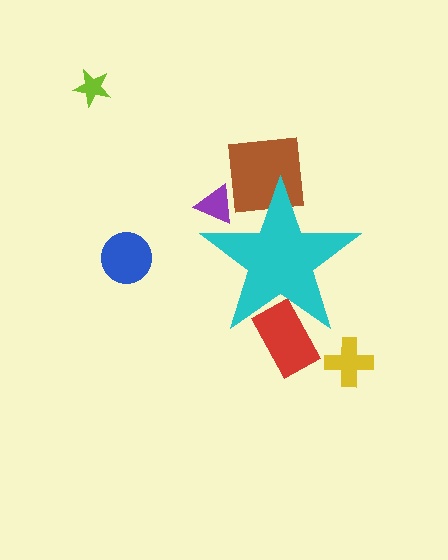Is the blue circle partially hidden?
No, the blue circle is fully visible.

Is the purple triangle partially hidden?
Yes, the purple triangle is partially hidden behind the cyan star.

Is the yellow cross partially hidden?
No, the yellow cross is fully visible.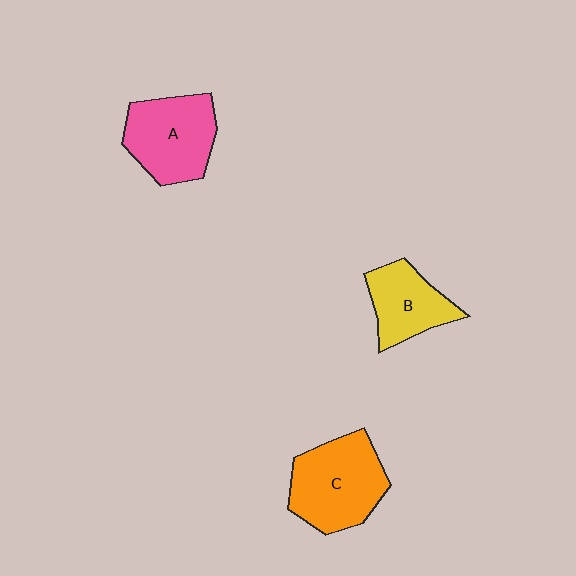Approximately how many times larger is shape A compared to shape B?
Approximately 1.3 times.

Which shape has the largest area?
Shape C (orange).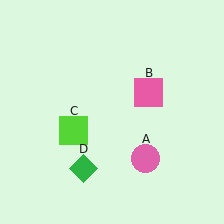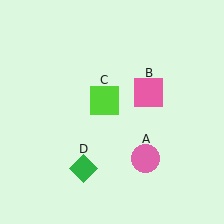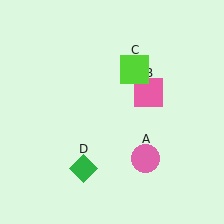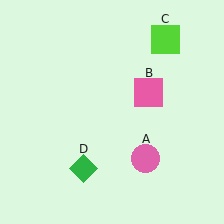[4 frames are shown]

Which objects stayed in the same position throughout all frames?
Pink circle (object A) and pink square (object B) and green diamond (object D) remained stationary.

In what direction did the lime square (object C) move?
The lime square (object C) moved up and to the right.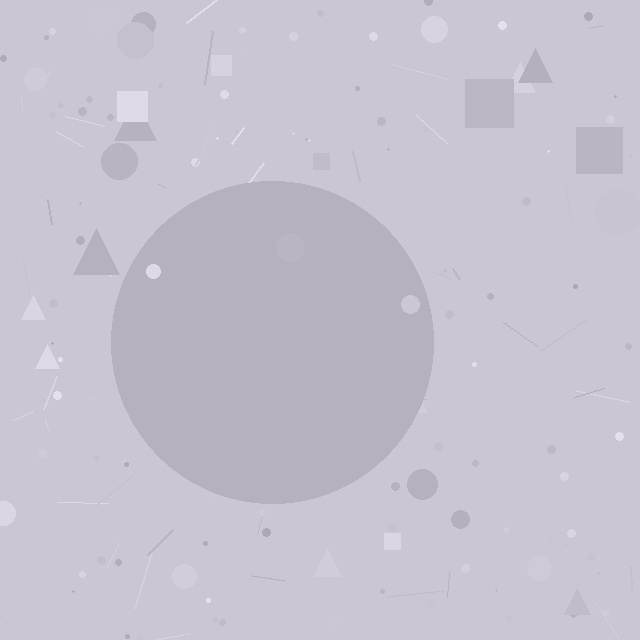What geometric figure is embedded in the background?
A circle is embedded in the background.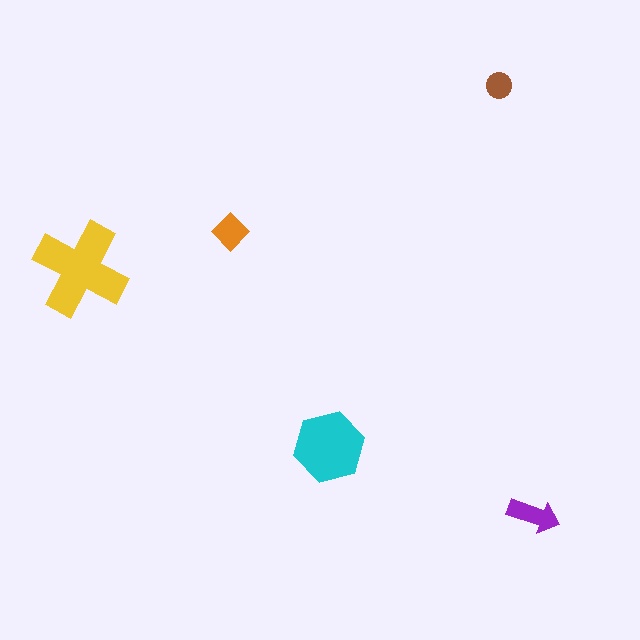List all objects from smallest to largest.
The brown circle, the orange diamond, the purple arrow, the cyan hexagon, the yellow cross.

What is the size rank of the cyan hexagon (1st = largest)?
2nd.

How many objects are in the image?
There are 5 objects in the image.